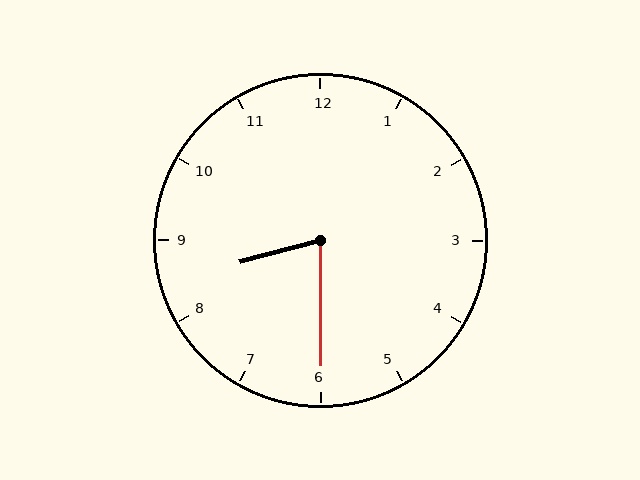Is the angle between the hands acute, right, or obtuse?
It is acute.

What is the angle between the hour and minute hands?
Approximately 75 degrees.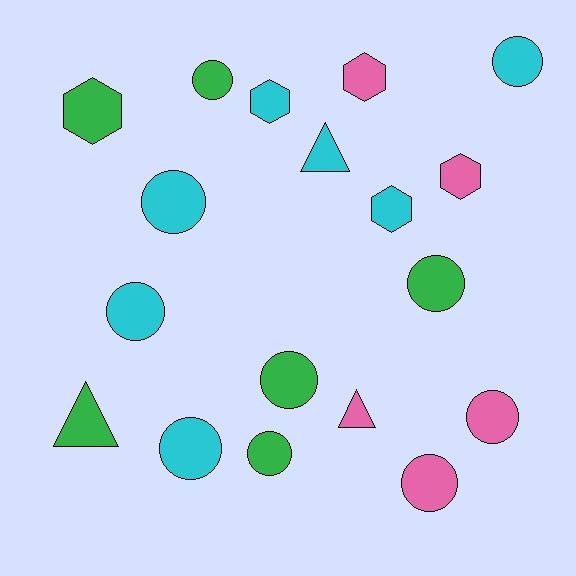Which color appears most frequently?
Cyan, with 7 objects.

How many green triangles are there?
There is 1 green triangle.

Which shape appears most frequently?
Circle, with 10 objects.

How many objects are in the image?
There are 18 objects.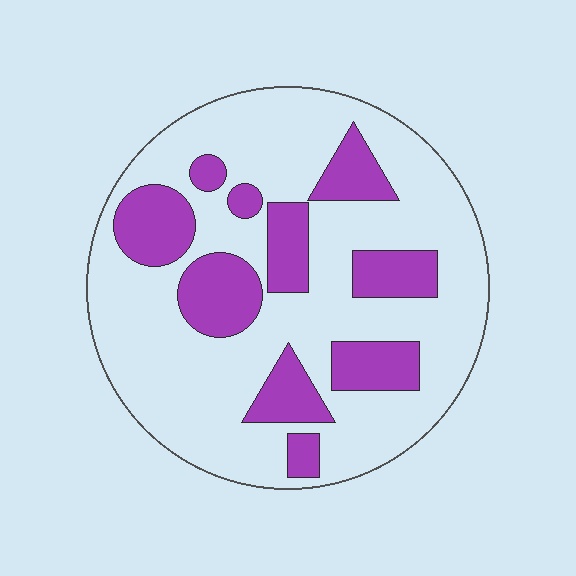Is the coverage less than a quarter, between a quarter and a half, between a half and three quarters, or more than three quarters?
Between a quarter and a half.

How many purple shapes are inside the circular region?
10.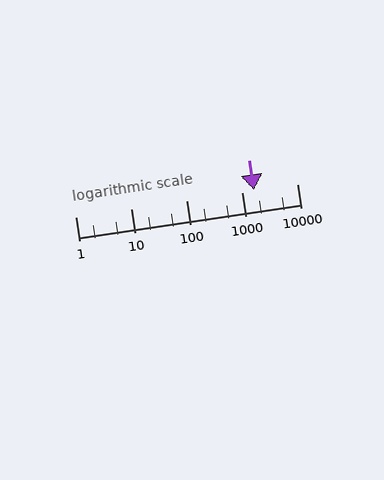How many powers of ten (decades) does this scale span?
The scale spans 4 decades, from 1 to 10000.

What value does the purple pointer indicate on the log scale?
The pointer indicates approximately 1700.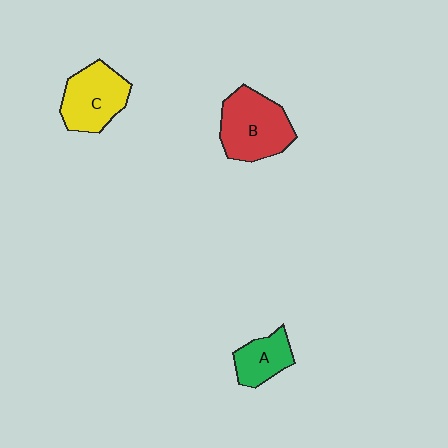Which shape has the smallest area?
Shape A (green).